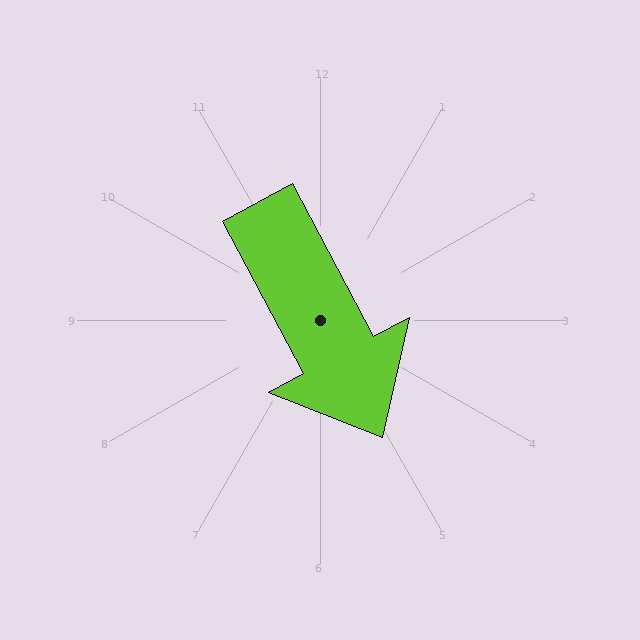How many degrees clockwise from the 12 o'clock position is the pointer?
Approximately 152 degrees.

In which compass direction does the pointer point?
Southeast.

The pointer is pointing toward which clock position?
Roughly 5 o'clock.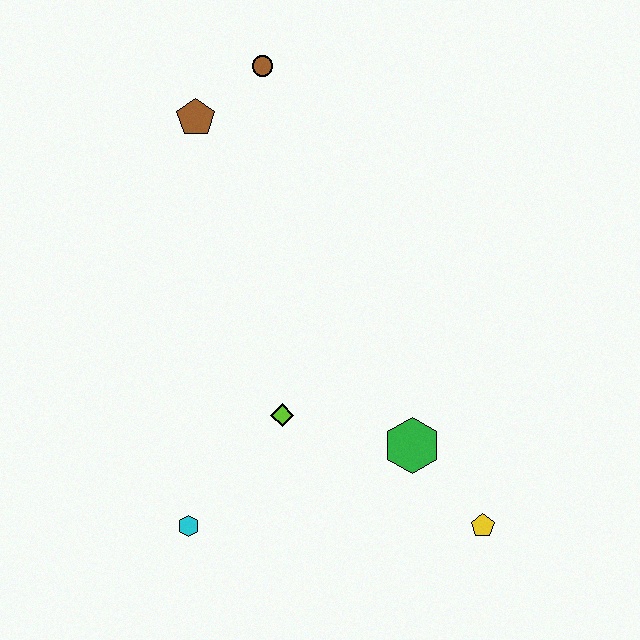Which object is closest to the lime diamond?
The green hexagon is closest to the lime diamond.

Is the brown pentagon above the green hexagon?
Yes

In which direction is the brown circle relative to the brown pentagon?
The brown circle is to the right of the brown pentagon.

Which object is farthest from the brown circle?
The yellow pentagon is farthest from the brown circle.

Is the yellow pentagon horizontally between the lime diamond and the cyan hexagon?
No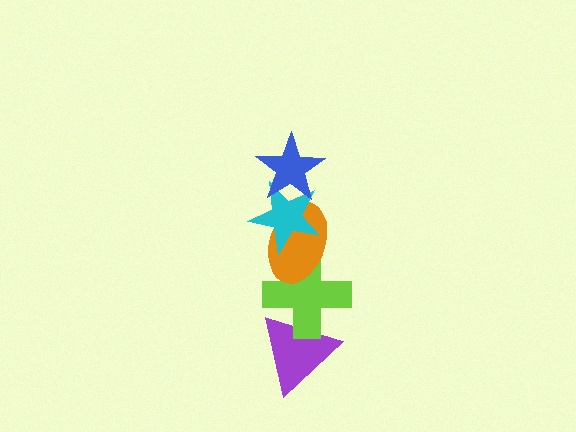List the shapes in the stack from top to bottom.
From top to bottom: the blue star, the cyan star, the orange ellipse, the lime cross, the purple triangle.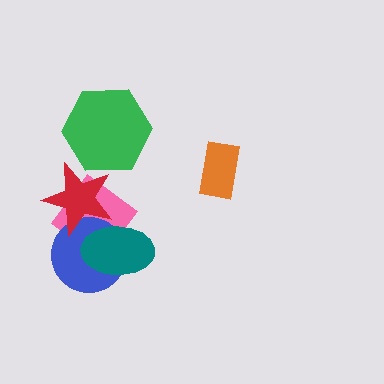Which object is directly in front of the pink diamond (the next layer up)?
The blue circle is directly in front of the pink diamond.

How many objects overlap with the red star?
4 objects overlap with the red star.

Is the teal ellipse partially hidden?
Yes, it is partially covered by another shape.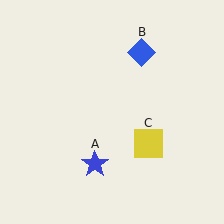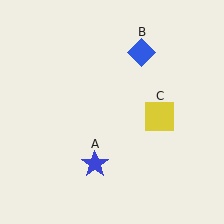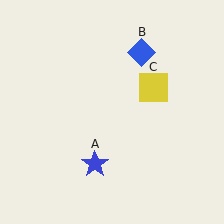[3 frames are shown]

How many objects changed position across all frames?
1 object changed position: yellow square (object C).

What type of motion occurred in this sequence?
The yellow square (object C) rotated counterclockwise around the center of the scene.